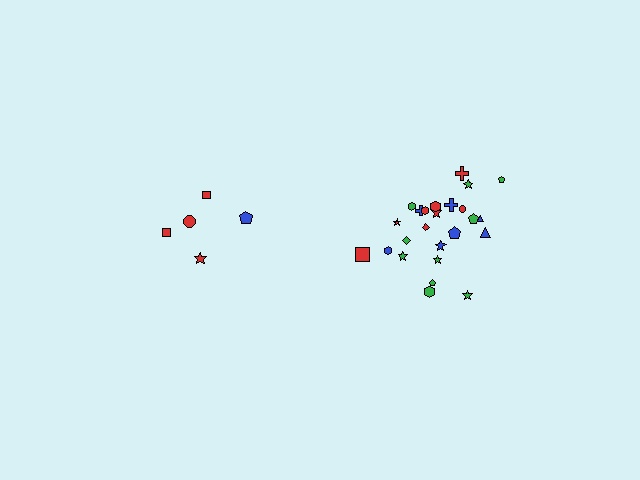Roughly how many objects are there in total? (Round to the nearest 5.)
Roughly 30 objects in total.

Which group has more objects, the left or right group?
The right group.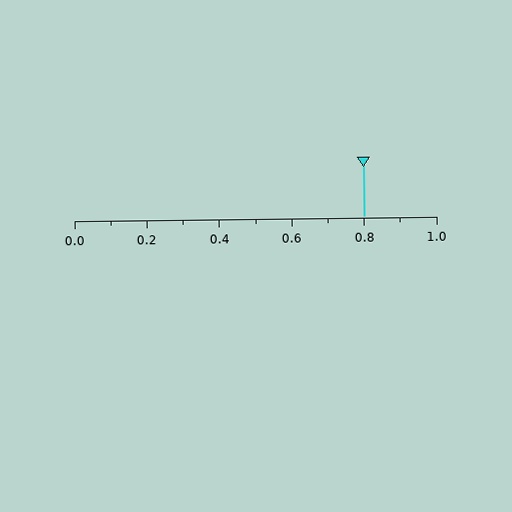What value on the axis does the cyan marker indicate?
The marker indicates approximately 0.8.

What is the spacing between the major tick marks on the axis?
The major ticks are spaced 0.2 apart.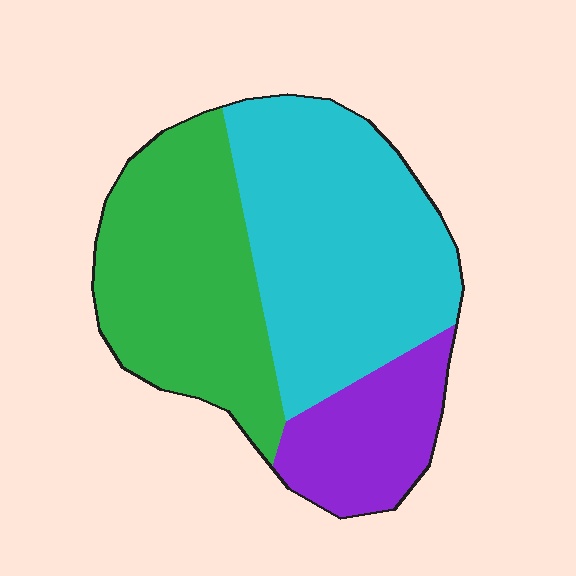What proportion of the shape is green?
Green covers about 35% of the shape.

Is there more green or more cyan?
Cyan.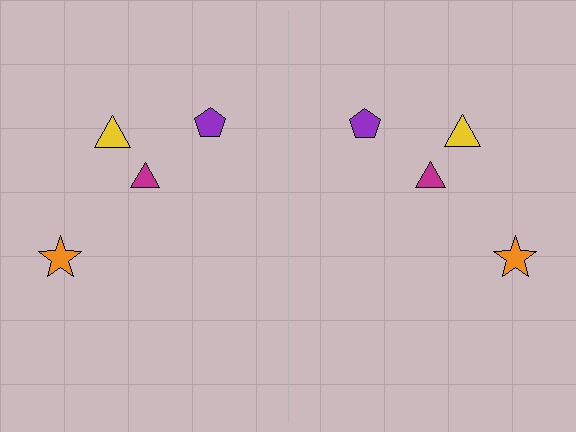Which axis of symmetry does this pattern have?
The pattern has a vertical axis of symmetry running through the center of the image.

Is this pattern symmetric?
Yes, this pattern has bilateral (reflection) symmetry.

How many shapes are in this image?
There are 8 shapes in this image.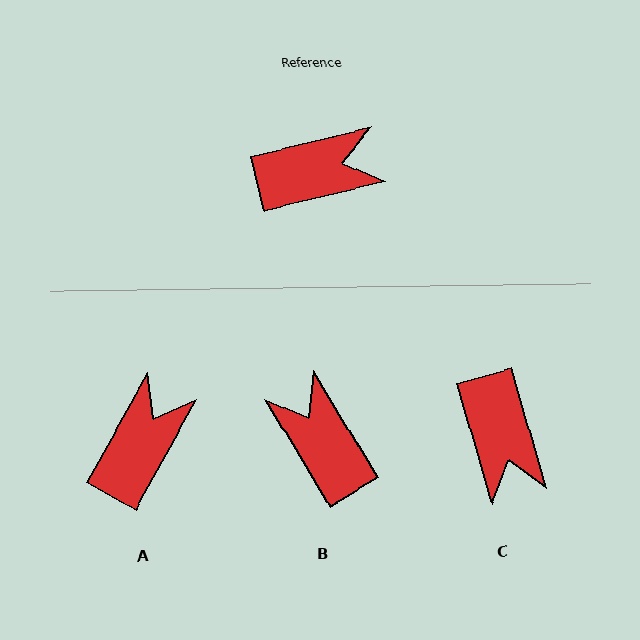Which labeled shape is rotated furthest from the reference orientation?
B, about 108 degrees away.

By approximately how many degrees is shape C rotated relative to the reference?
Approximately 87 degrees clockwise.